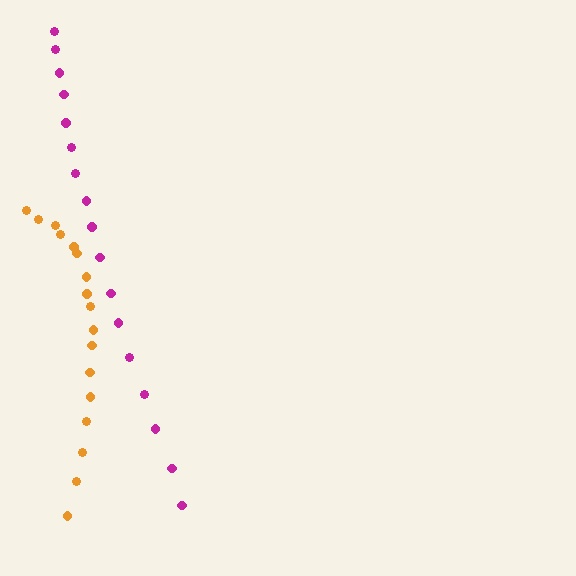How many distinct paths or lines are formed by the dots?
There are 2 distinct paths.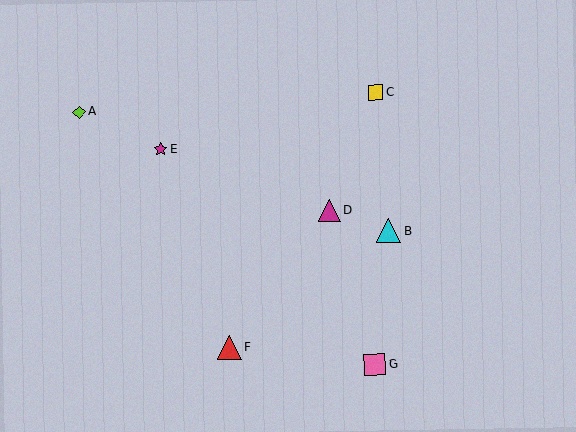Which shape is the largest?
The cyan triangle (labeled B) is the largest.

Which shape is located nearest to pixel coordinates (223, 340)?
The red triangle (labeled F) at (230, 347) is nearest to that location.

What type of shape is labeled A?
Shape A is a lime diamond.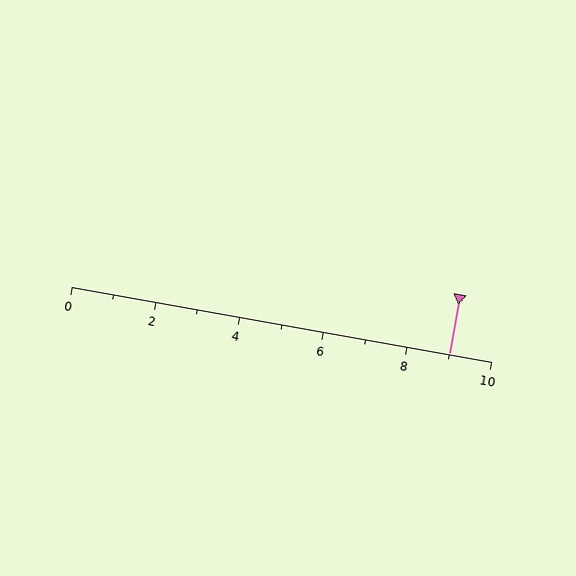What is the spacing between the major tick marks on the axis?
The major ticks are spaced 2 apart.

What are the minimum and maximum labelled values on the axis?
The axis runs from 0 to 10.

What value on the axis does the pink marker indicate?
The marker indicates approximately 9.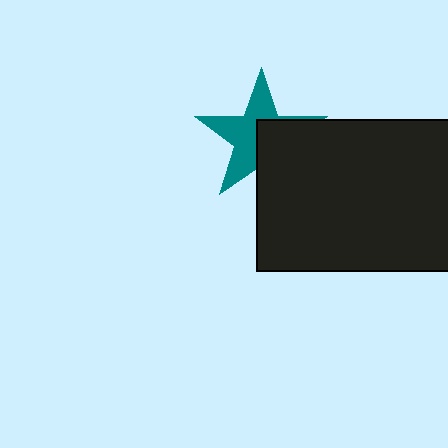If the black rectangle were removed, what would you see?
You would see the complete teal star.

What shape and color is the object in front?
The object in front is a black rectangle.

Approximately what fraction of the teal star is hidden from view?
Roughly 43% of the teal star is hidden behind the black rectangle.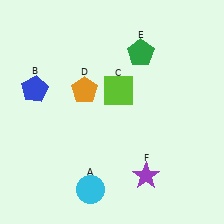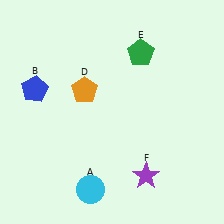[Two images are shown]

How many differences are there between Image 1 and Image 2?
There is 1 difference between the two images.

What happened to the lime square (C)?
The lime square (C) was removed in Image 2. It was in the top-right area of Image 1.